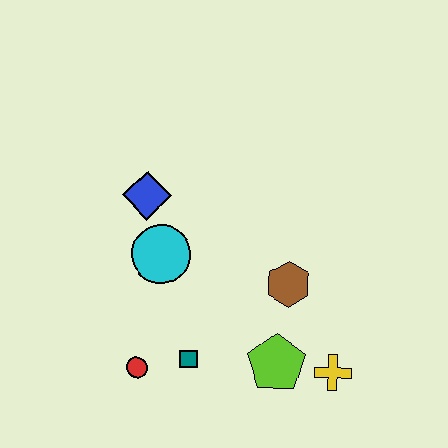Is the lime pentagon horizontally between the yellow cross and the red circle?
Yes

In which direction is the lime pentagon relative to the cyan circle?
The lime pentagon is to the right of the cyan circle.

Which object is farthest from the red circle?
The yellow cross is farthest from the red circle.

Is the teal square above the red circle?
Yes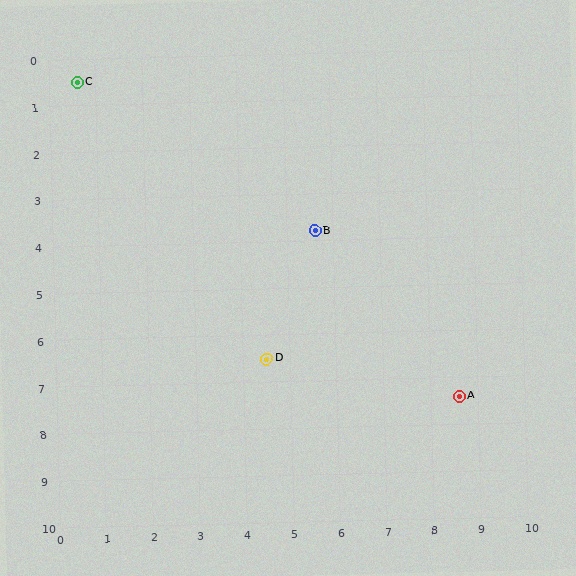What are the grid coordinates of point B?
Point B is at approximately (5.6, 3.8).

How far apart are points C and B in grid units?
Points C and B are about 6.0 grid units apart.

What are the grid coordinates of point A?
Point A is at approximately (8.6, 7.4).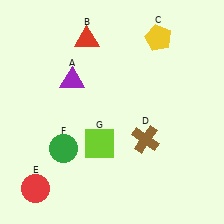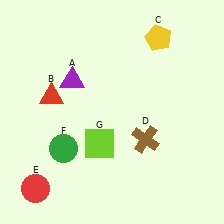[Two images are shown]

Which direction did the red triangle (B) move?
The red triangle (B) moved down.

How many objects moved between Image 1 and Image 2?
1 object moved between the two images.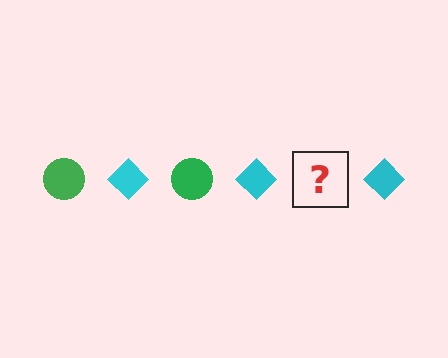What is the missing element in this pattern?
The missing element is a green circle.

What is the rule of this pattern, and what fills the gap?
The rule is that the pattern alternates between green circle and cyan diamond. The gap should be filled with a green circle.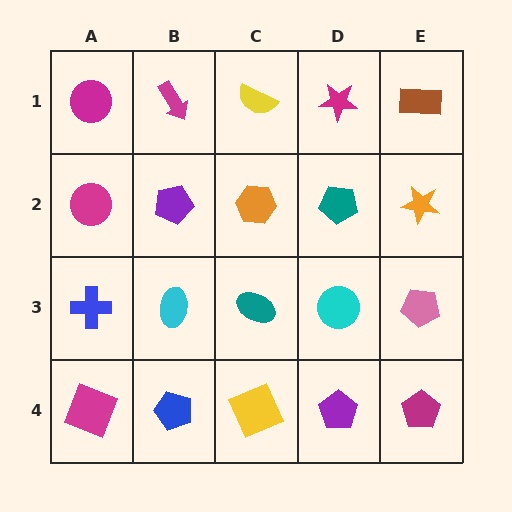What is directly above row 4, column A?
A blue cross.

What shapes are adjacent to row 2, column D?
A magenta star (row 1, column D), a cyan circle (row 3, column D), an orange hexagon (row 2, column C), an orange star (row 2, column E).